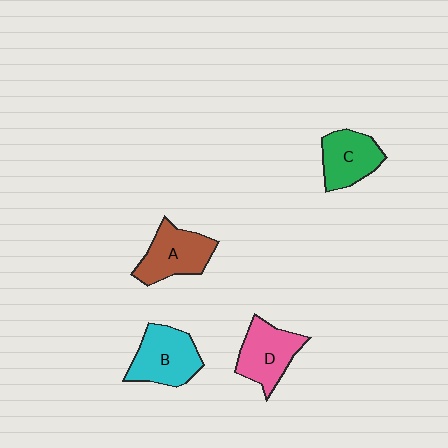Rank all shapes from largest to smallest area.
From largest to smallest: B (cyan), A (brown), D (pink), C (green).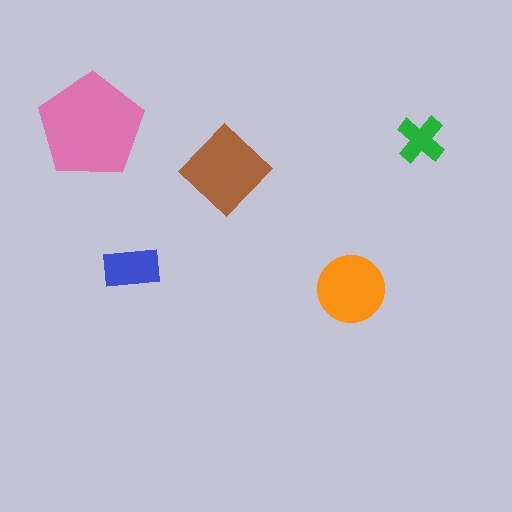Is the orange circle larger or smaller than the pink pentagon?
Smaller.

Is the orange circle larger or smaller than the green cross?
Larger.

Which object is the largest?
The pink pentagon.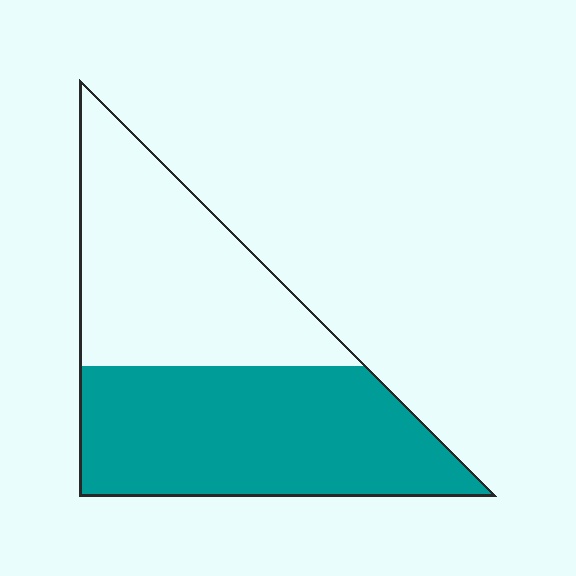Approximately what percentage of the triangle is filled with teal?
Approximately 55%.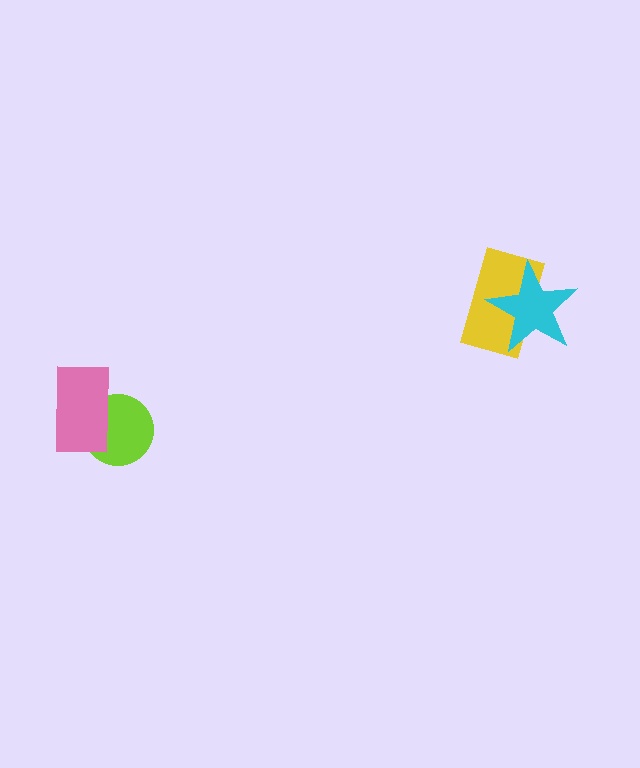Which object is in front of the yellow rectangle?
The cyan star is in front of the yellow rectangle.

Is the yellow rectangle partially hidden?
Yes, it is partially covered by another shape.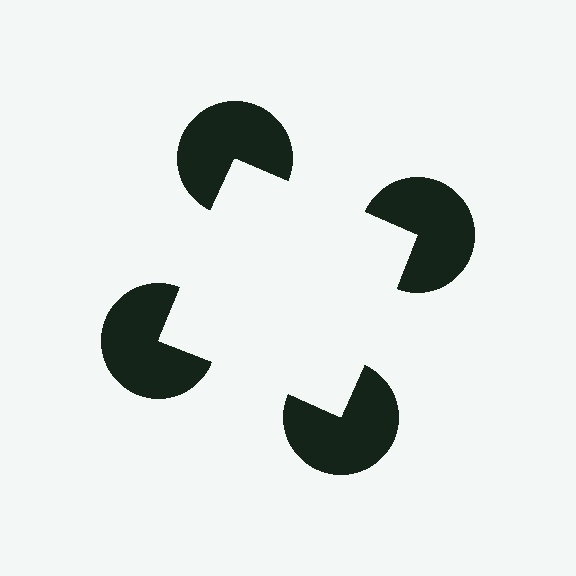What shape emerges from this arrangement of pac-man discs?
An illusory square — its edges are inferred from the aligned wedge cuts in the pac-man discs, not physically drawn.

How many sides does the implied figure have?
4 sides.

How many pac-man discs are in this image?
There are 4 — one at each vertex of the illusory square.